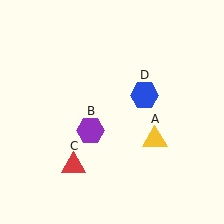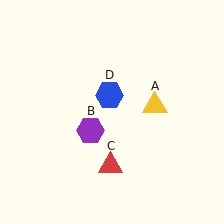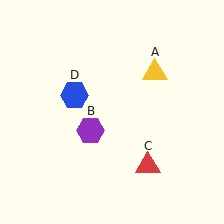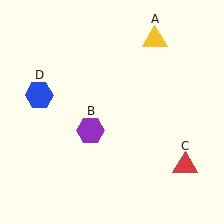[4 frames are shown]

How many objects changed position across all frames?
3 objects changed position: yellow triangle (object A), red triangle (object C), blue hexagon (object D).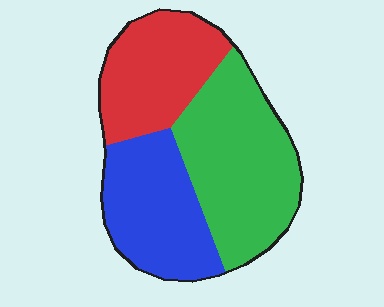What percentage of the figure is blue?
Blue covers about 30% of the figure.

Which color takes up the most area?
Green, at roughly 40%.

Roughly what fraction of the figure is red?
Red takes up about one quarter (1/4) of the figure.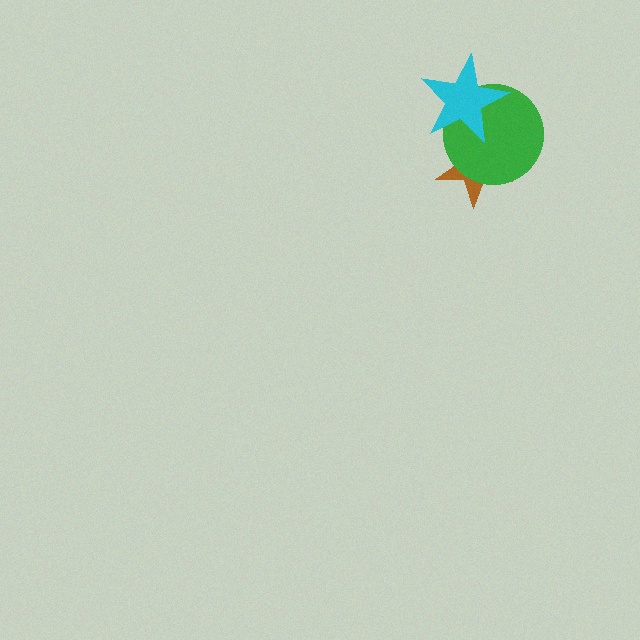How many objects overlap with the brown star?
2 objects overlap with the brown star.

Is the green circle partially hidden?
Yes, it is partially covered by another shape.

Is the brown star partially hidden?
Yes, it is partially covered by another shape.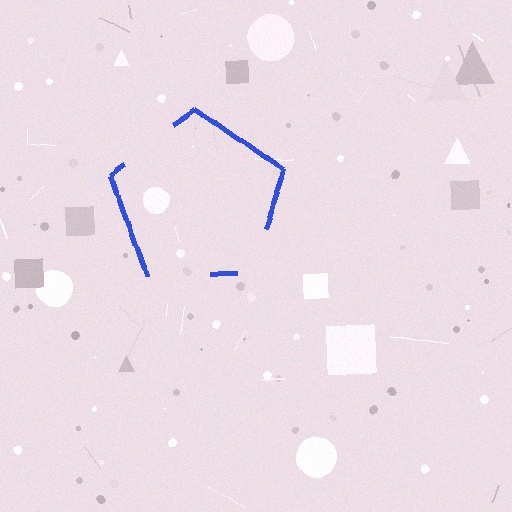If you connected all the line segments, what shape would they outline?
They would outline a pentagon.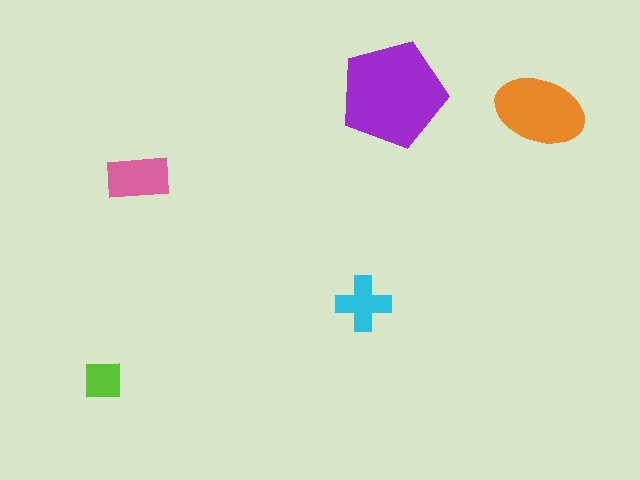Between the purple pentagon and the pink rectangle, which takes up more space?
The purple pentagon.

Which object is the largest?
The purple pentagon.